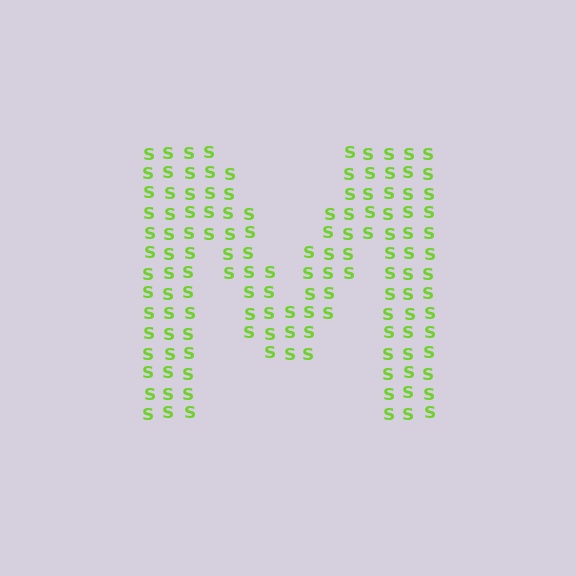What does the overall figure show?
The overall figure shows the letter M.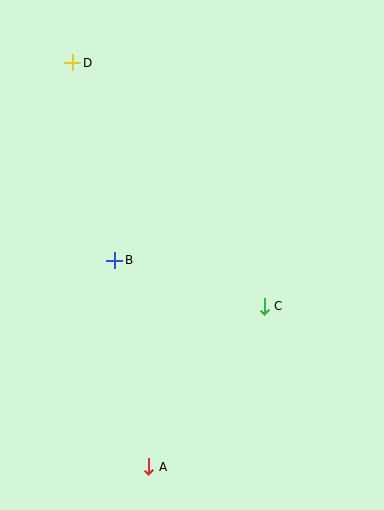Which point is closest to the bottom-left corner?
Point A is closest to the bottom-left corner.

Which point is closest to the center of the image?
Point B at (115, 260) is closest to the center.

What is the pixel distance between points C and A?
The distance between C and A is 198 pixels.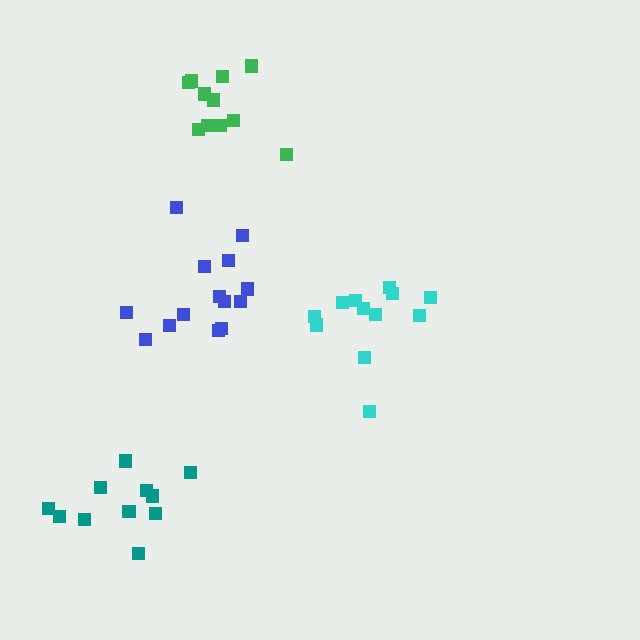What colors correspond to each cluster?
The clusters are colored: cyan, teal, blue, green.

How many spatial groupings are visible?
There are 4 spatial groupings.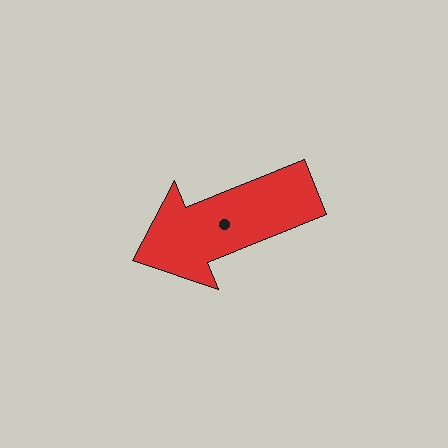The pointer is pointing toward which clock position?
Roughly 8 o'clock.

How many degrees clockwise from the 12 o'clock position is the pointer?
Approximately 248 degrees.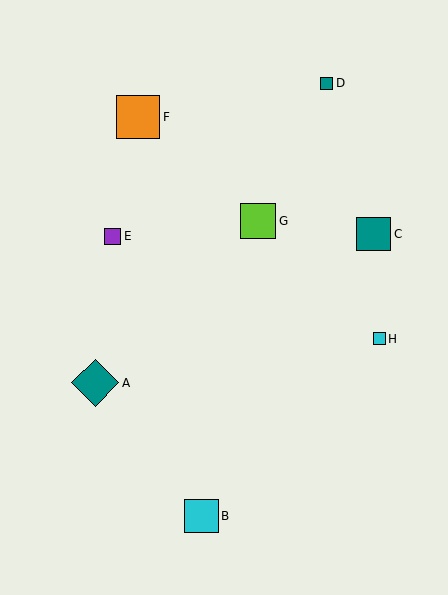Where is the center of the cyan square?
The center of the cyan square is at (201, 516).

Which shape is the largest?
The teal diamond (labeled A) is the largest.